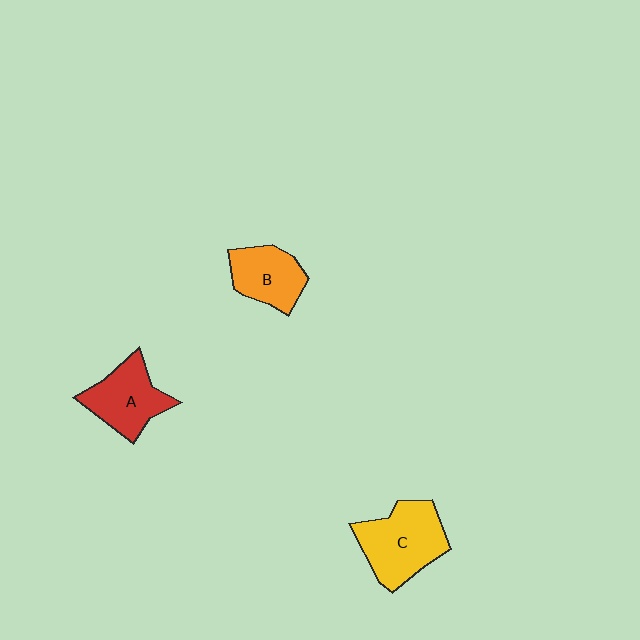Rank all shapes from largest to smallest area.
From largest to smallest: C (yellow), A (red), B (orange).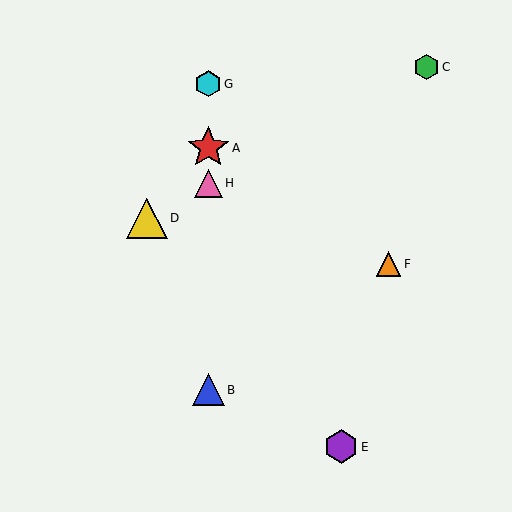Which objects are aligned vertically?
Objects A, B, G, H are aligned vertically.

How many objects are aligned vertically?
4 objects (A, B, G, H) are aligned vertically.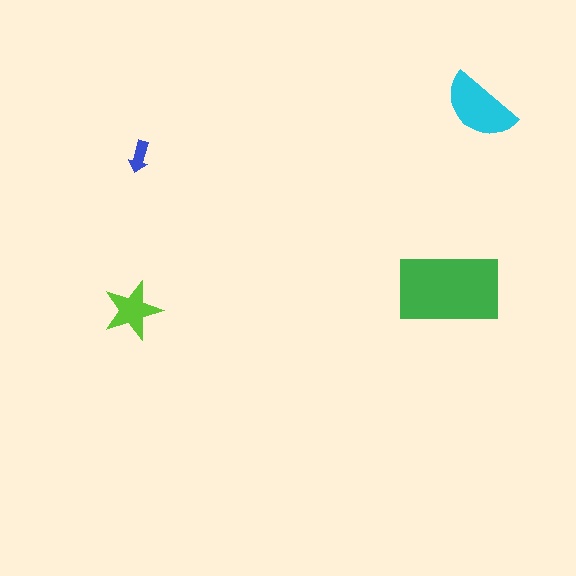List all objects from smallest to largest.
The blue arrow, the lime star, the cyan semicircle, the green rectangle.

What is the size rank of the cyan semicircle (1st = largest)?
2nd.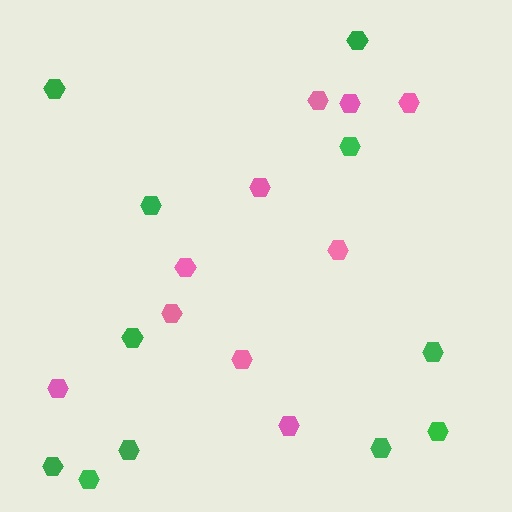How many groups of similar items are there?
There are 2 groups: one group of pink hexagons (10) and one group of green hexagons (11).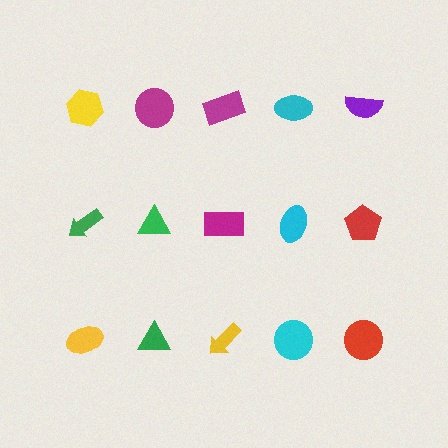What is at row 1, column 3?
A magenta rectangle.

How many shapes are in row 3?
5 shapes.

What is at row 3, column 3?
A yellow arrow.